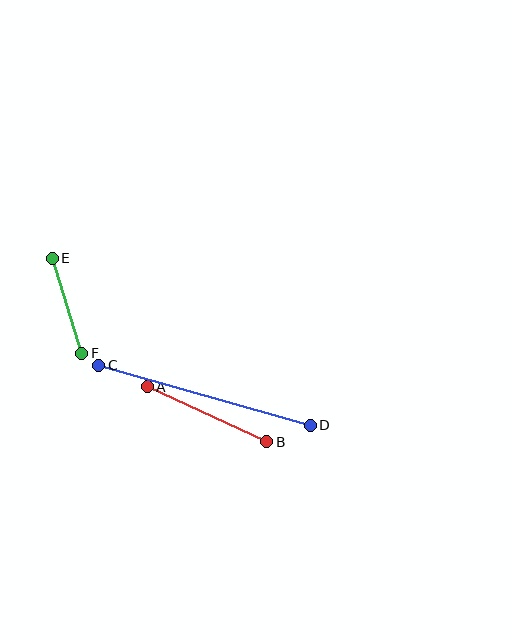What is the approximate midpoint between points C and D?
The midpoint is at approximately (204, 395) pixels.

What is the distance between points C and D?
The distance is approximately 220 pixels.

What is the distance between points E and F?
The distance is approximately 99 pixels.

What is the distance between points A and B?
The distance is approximately 131 pixels.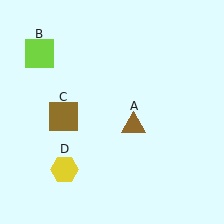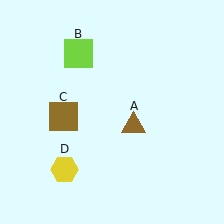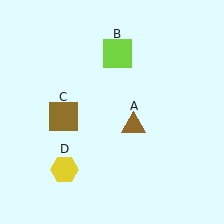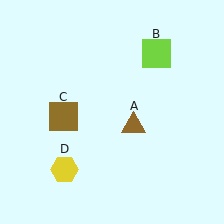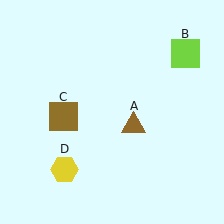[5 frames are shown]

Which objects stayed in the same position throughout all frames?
Brown triangle (object A) and brown square (object C) and yellow hexagon (object D) remained stationary.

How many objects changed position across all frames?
1 object changed position: lime square (object B).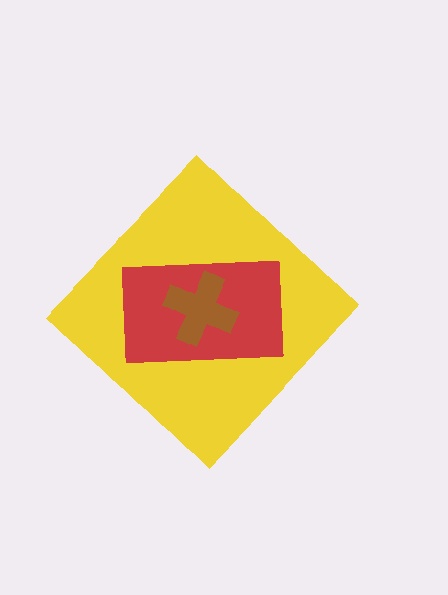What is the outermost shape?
The yellow diamond.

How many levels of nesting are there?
3.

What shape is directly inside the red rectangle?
The brown cross.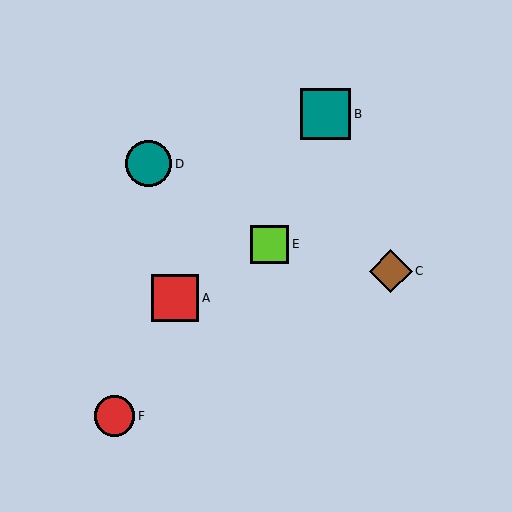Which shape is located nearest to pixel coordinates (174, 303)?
The red square (labeled A) at (175, 298) is nearest to that location.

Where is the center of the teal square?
The center of the teal square is at (325, 114).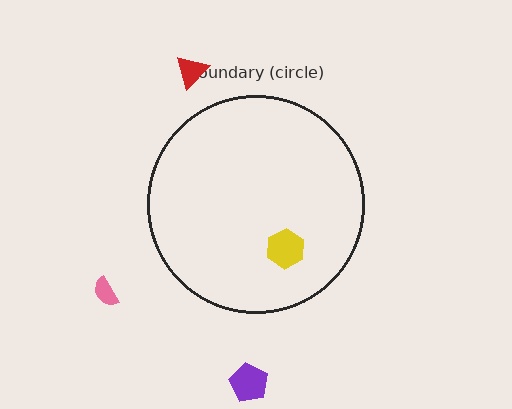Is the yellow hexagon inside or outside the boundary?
Inside.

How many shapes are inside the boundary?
1 inside, 3 outside.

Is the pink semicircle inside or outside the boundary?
Outside.